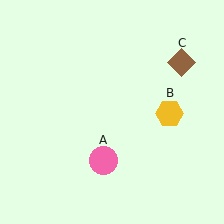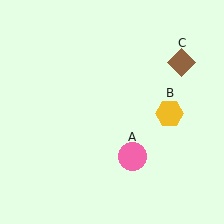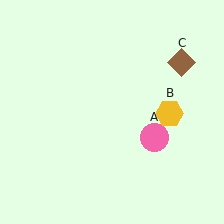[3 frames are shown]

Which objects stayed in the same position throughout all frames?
Yellow hexagon (object B) and brown diamond (object C) remained stationary.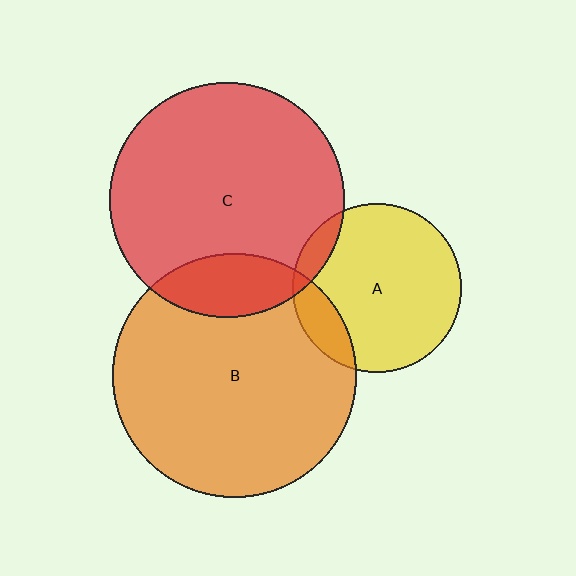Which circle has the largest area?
Circle B (orange).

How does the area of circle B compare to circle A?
Approximately 2.1 times.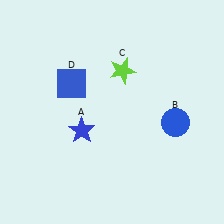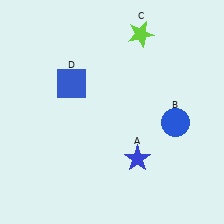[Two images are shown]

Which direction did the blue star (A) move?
The blue star (A) moved right.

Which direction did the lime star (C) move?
The lime star (C) moved up.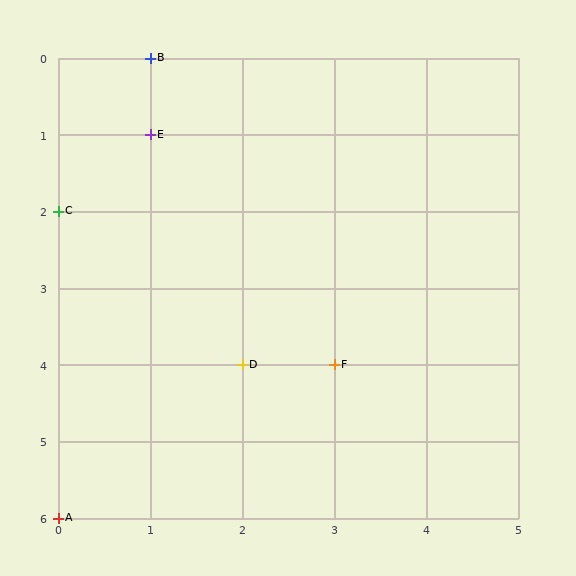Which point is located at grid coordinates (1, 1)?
Point E is at (1, 1).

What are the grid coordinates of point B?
Point B is at grid coordinates (1, 0).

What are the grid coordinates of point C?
Point C is at grid coordinates (0, 2).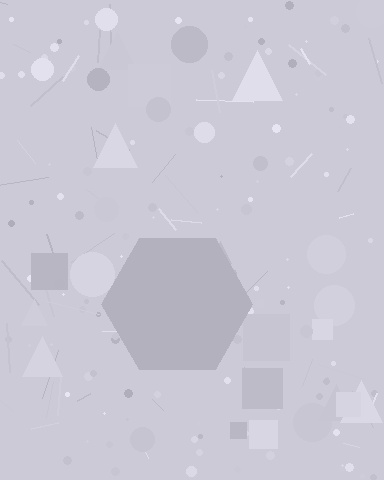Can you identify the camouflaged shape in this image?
The camouflaged shape is a hexagon.